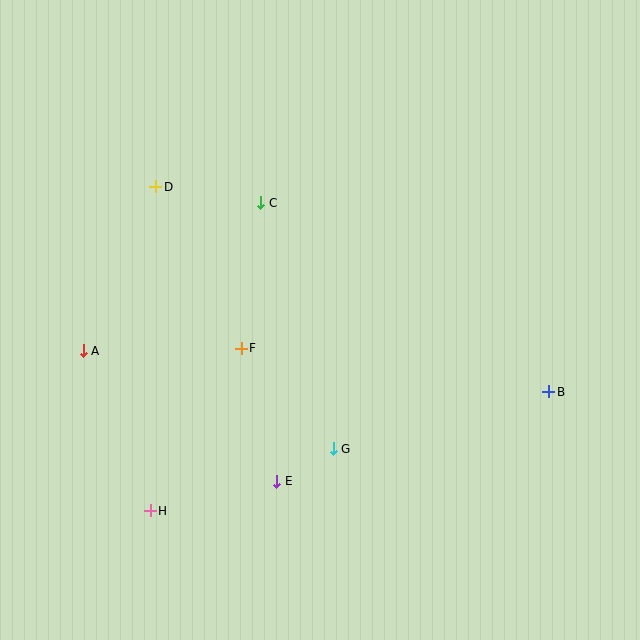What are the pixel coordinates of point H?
Point H is at (150, 511).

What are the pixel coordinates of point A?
Point A is at (83, 351).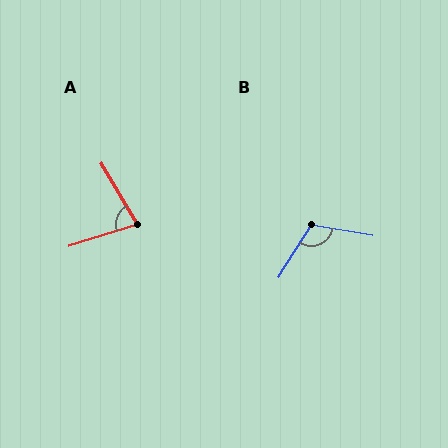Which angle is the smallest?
A, at approximately 77 degrees.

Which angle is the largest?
B, at approximately 112 degrees.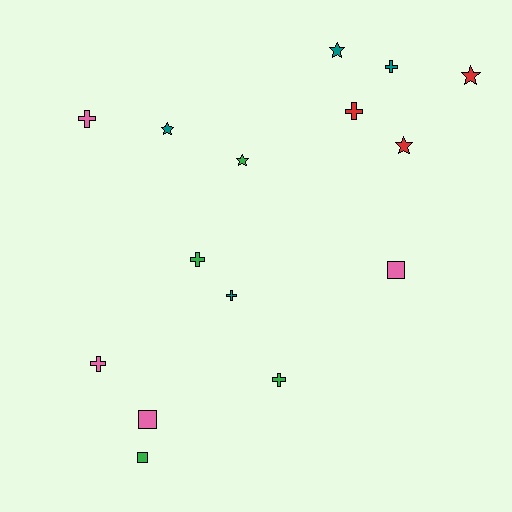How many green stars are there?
There is 1 green star.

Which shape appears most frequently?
Cross, with 7 objects.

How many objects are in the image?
There are 15 objects.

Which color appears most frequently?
Pink, with 4 objects.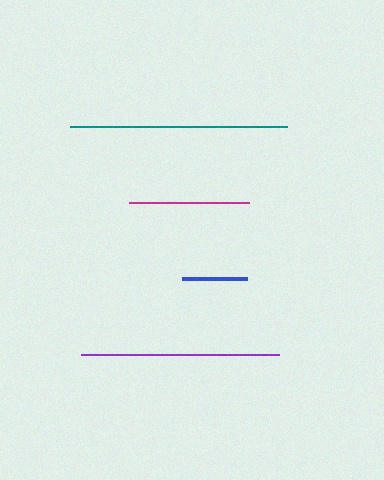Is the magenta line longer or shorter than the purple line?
The purple line is longer than the magenta line.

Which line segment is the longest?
The teal line is the longest at approximately 216 pixels.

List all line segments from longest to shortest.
From longest to shortest: teal, purple, magenta, blue.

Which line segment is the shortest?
The blue line is the shortest at approximately 65 pixels.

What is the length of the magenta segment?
The magenta segment is approximately 120 pixels long.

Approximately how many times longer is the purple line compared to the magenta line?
The purple line is approximately 1.7 times the length of the magenta line.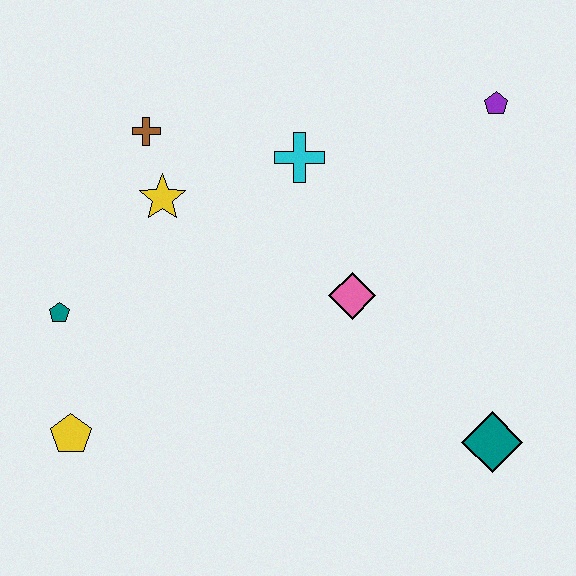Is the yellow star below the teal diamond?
No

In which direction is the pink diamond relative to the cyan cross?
The pink diamond is below the cyan cross.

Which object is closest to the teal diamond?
The pink diamond is closest to the teal diamond.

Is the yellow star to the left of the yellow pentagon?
No